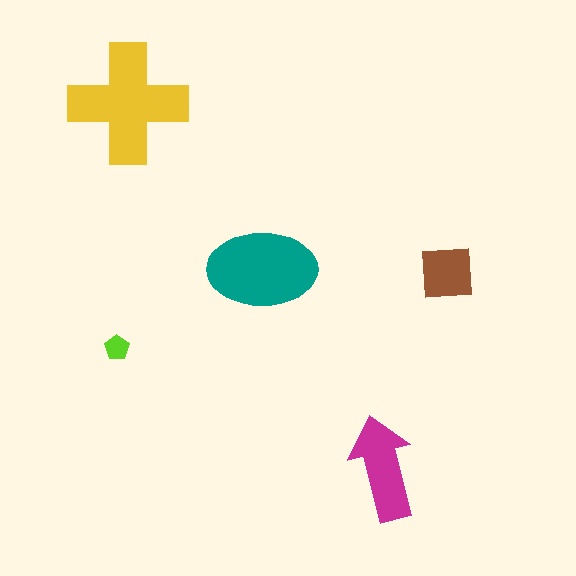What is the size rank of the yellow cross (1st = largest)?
1st.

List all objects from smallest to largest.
The lime pentagon, the brown square, the magenta arrow, the teal ellipse, the yellow cross.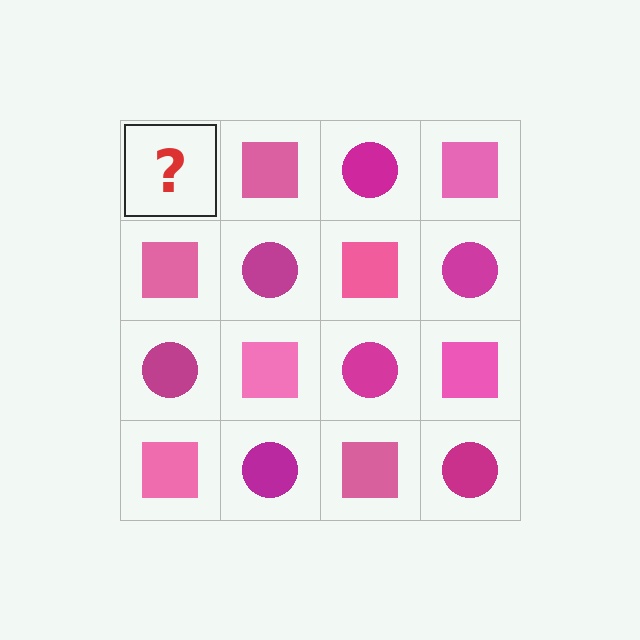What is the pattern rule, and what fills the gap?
The rule is that it alternates magenta circle and pink square in a checkerboard pattern. The gap should be filled with a magenta circle.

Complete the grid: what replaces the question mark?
The question mark should be replaced with a magenta circle.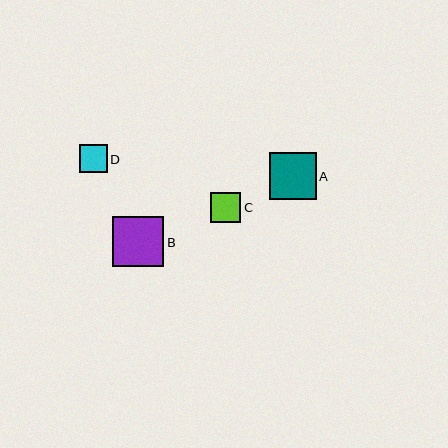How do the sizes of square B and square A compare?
Square B and square A are approximately the same size.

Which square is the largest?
Square B is the largest with a size of approximately 51 pixels.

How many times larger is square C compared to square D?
Square C is approximately 1.1 times the size of square D.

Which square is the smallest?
Square D is the smallest with a size of approximately 28 pixels.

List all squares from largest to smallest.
From largest to smallest: B, A, C, D.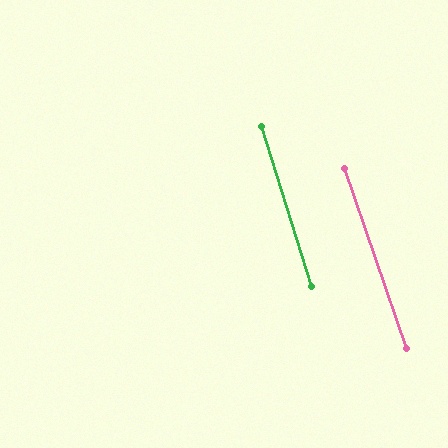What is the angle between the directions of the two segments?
Approximately 1 degree.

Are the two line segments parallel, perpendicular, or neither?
Parallel — their directions differ by only 1.5°.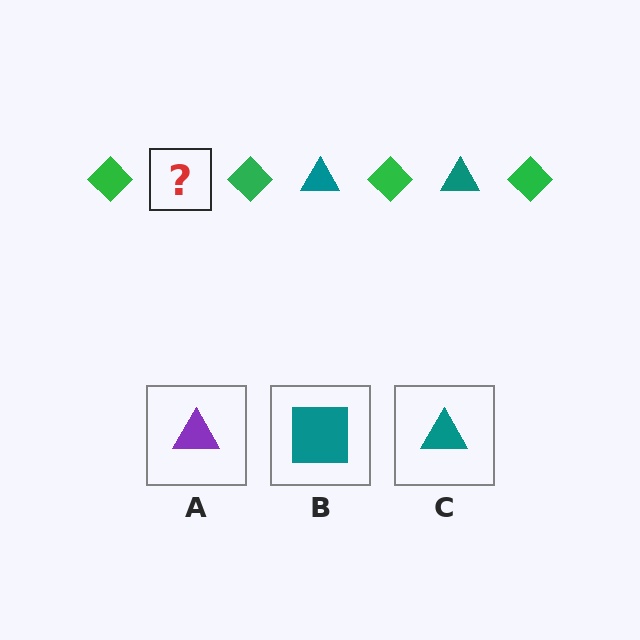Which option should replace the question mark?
Option C.